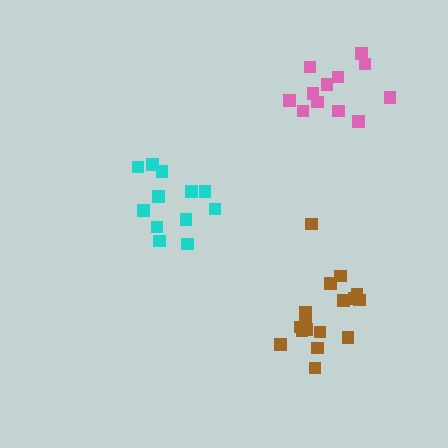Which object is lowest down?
The brown cluster is bottommost.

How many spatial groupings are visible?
There are 3 spatial groupings.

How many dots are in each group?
Group 1: 12 dots, Group 2: 17 dots, Group 3: 12 dots (41 total).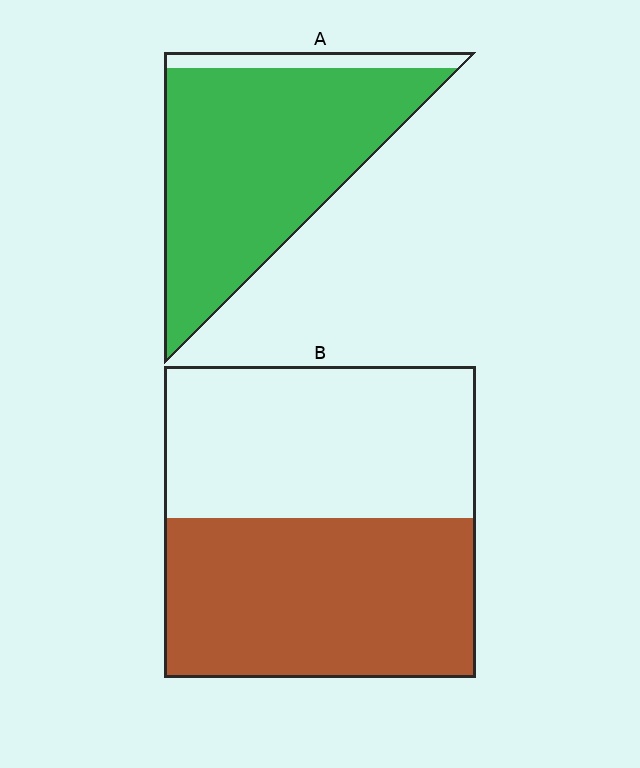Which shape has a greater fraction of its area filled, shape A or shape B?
Shape A.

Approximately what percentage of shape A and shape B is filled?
A is approximately 90% and B is approximately 50%.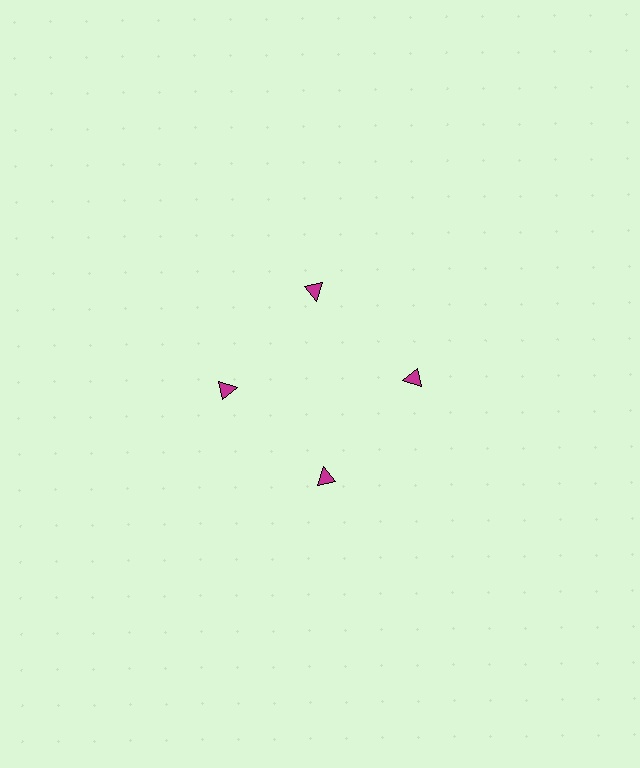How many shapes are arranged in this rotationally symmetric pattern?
There are 4 shapes, arranged in 4 groups of 1.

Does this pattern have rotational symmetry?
Yes, this pattern has 4-fold rotational symmetry. It looks the same after rotating 90 degrees around the center.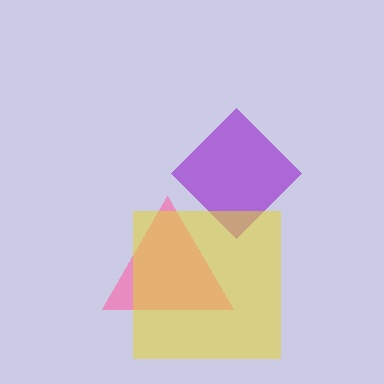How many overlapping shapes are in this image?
There are 3 overlapping shapes in the image.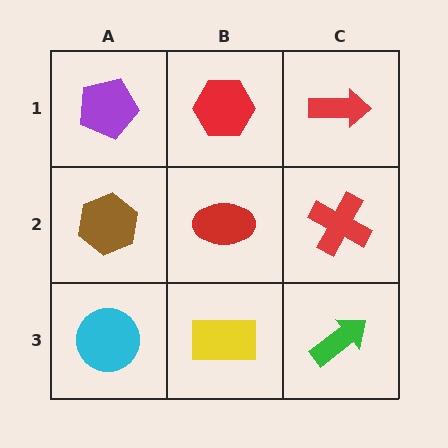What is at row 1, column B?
A red hexagon.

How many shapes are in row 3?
3 shapes.